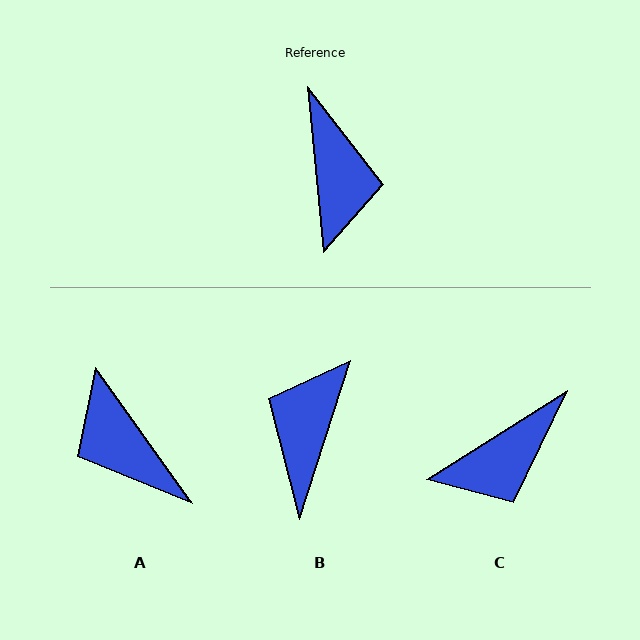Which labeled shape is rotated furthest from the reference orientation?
B, about 156 degrees away.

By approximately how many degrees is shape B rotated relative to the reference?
Approximately 156 degrees counter-clockwise.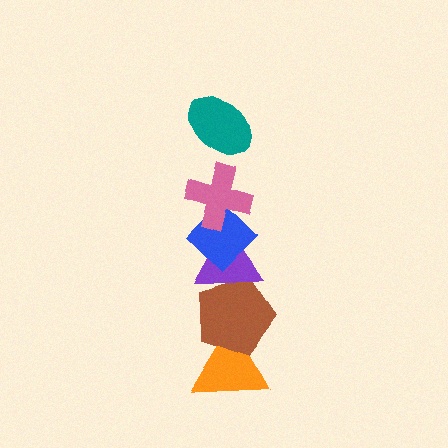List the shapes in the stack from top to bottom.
From top to bottom: the teal ellipse, the pink cross, the blue diamond, the purple triangle, the brown pentagon, the orange triangle.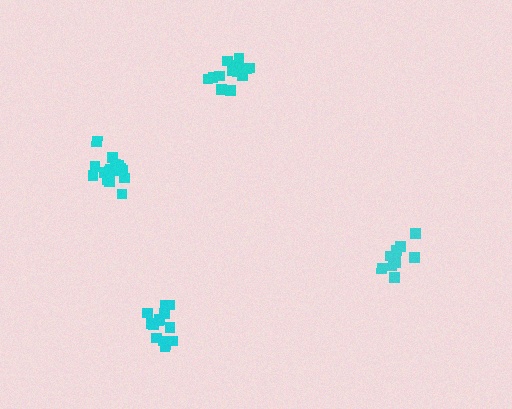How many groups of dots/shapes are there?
There are 4 groups.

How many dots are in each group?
Group 1: 14 dots, Group 2: 14 dots, Group 3: 11 dots, Group 4: 16 dots (55 total).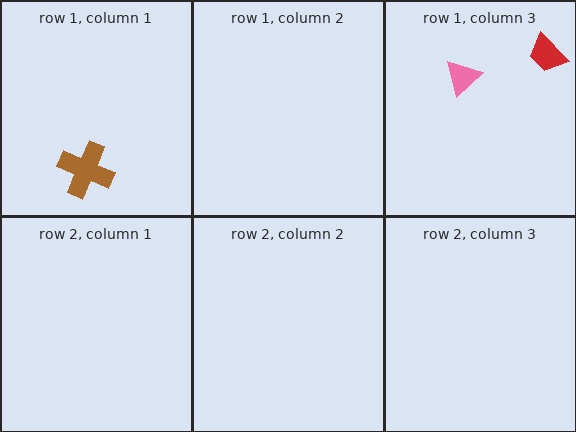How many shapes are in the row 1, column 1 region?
1.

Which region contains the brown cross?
The row 1, column 1 region.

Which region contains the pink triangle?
The row 1, column 3 region.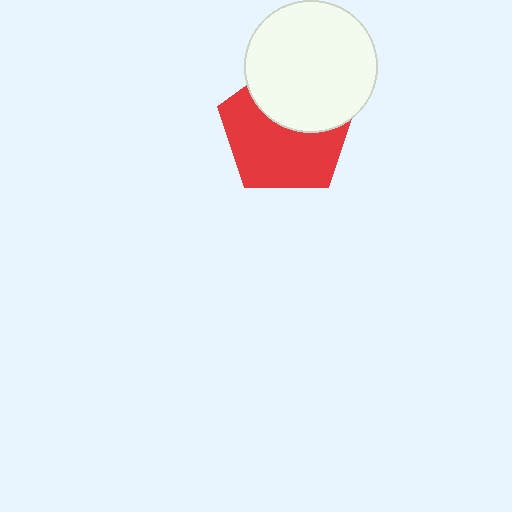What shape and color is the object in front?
The object in front is a white circle.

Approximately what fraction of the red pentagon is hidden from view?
Roughly 40% of the red pentagon is hidden behind the white circle.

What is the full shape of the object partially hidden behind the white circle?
The partially hidden object is a red pentagon.